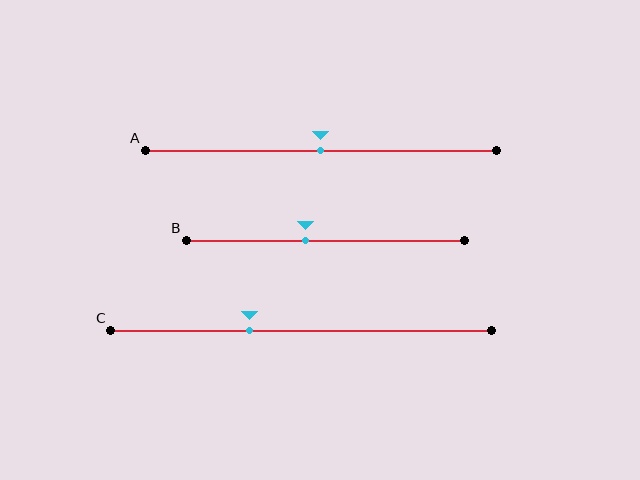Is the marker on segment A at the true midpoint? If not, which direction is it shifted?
Yes, the marker on segment A is at the true midpoint.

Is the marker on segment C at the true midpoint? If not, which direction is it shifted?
No, the marker on segment C is shifted to the left by about 13% of the segment length.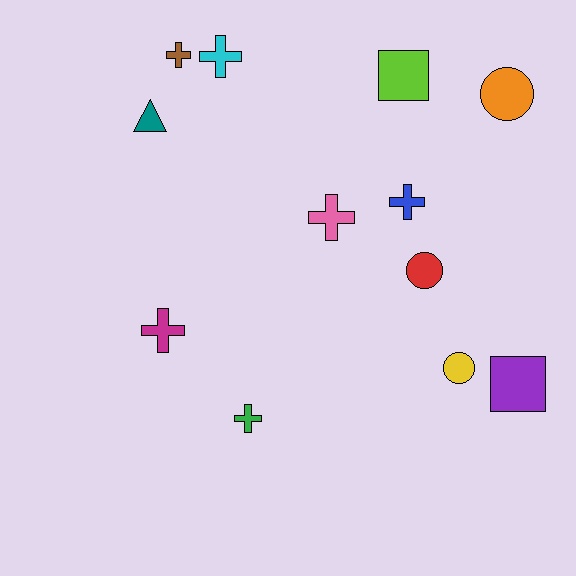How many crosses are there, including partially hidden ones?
There are 6 crosses.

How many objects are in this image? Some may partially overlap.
There are 12 objects.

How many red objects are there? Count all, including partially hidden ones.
There is 1 red object.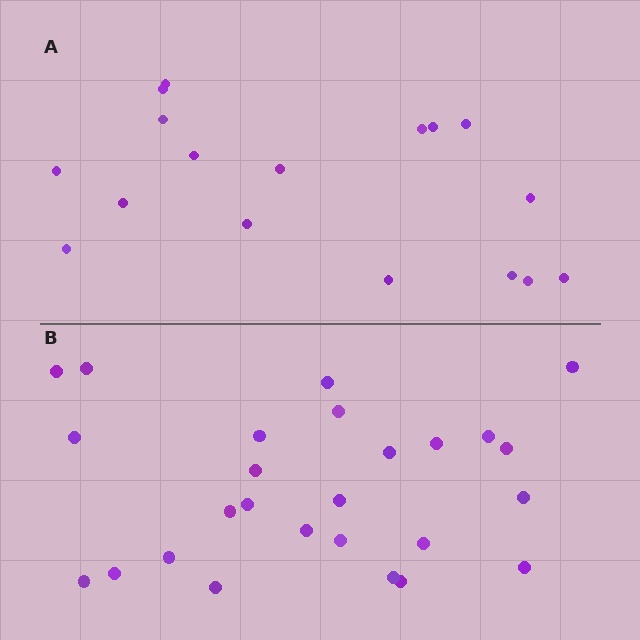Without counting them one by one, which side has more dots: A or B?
Region B (the bottom region) has more dots.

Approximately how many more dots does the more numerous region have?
Region B has roughly 8 or so more dots than region A.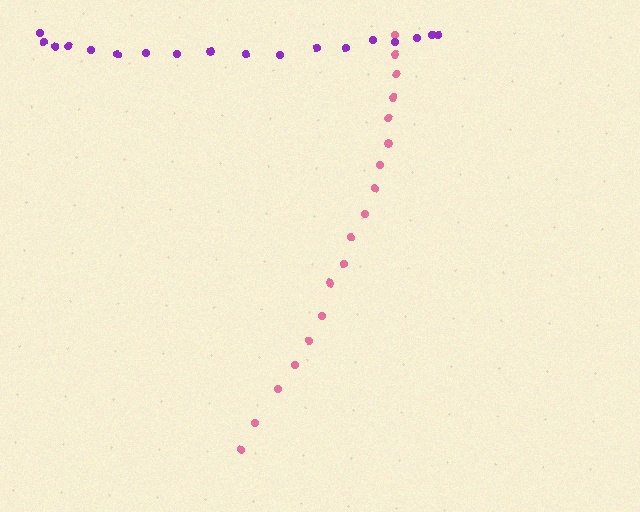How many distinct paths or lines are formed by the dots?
There are 2 distinct paths.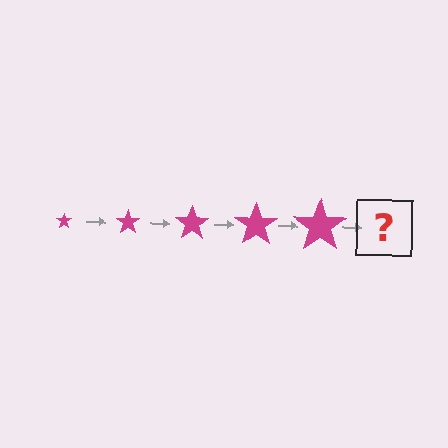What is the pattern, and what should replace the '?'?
The pattern is that the star gets progressively larger each step. The '?' should be a magenta star, larger than the previous one.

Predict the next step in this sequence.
The next step is a magenta star, larger than the previous one.